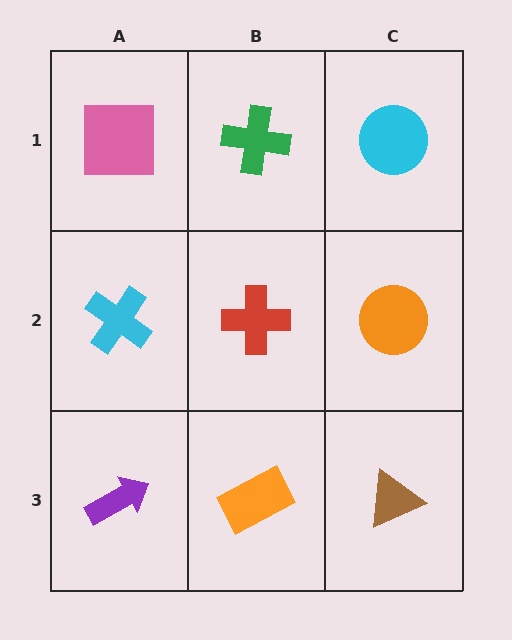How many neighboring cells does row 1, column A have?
2.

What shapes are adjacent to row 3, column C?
An orange circle (row 2, column C), an orange rectangle (row 3, column B).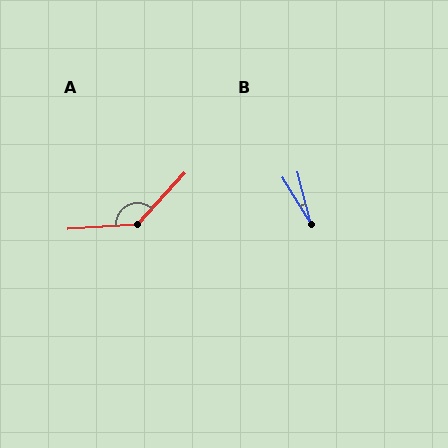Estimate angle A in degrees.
Approximately 137 degrees.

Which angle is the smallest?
B, at approximately 17 degrees.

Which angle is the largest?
A, at approximately 137 degrees.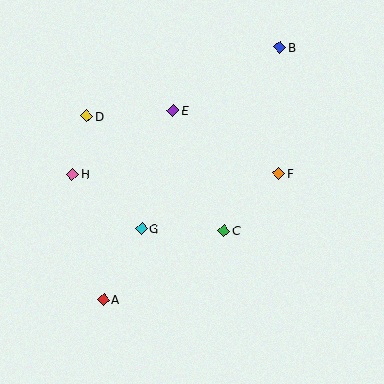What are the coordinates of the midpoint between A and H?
The midpoint between A and H is at (88, 237).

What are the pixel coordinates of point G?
Point G is at (141, 229).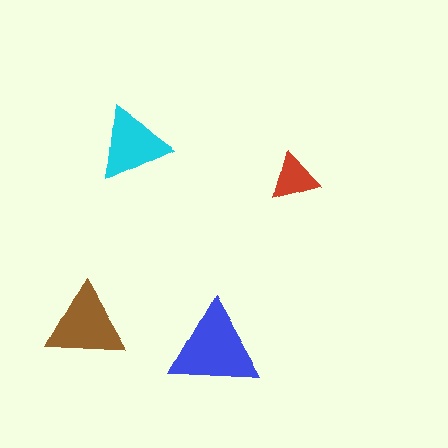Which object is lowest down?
The blue triangle is bottommost.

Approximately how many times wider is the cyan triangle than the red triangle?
About 1.5 times wider.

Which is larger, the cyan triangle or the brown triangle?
The brown one.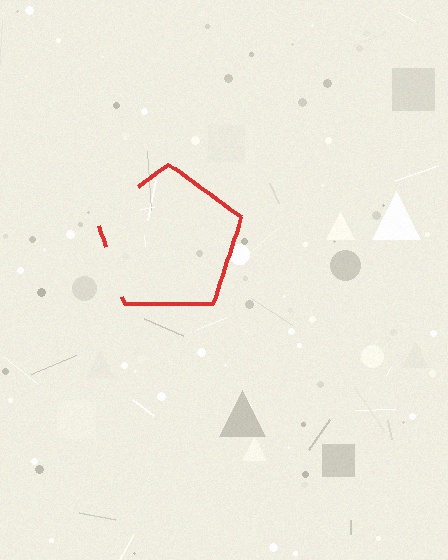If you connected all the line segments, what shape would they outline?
They would outline a pentagon.